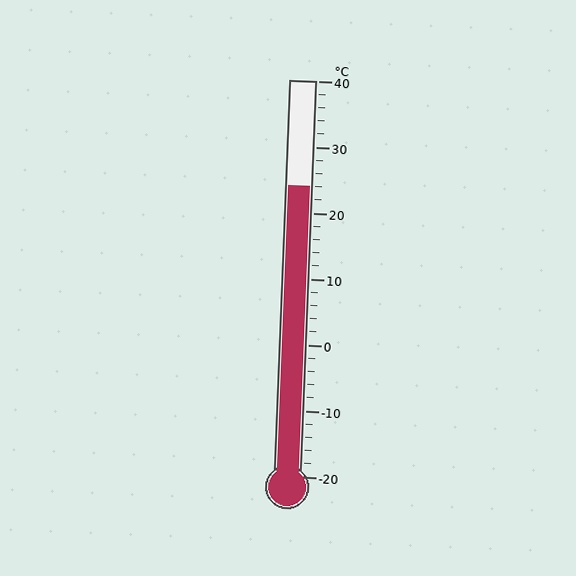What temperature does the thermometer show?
The thermometer shows approximately 24°C.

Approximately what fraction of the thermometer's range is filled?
The thermometer is filled to approximately 75% of its range.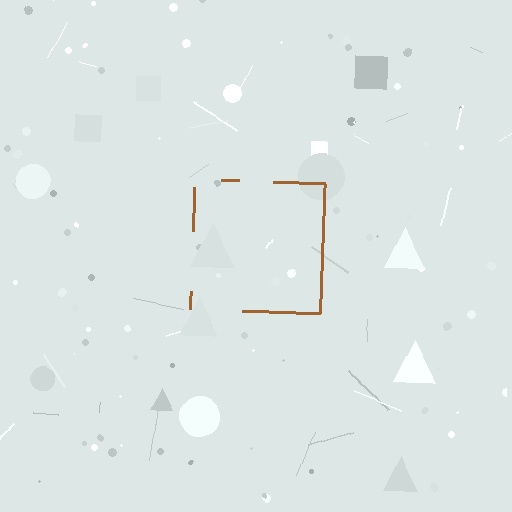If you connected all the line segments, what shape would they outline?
They would outline a square.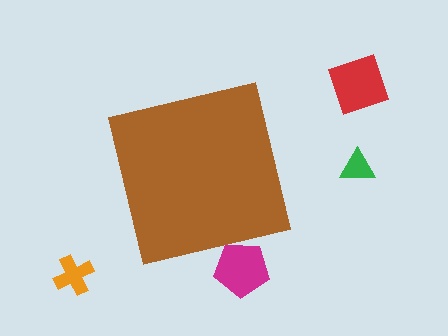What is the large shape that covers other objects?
A brown square.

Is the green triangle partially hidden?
No, the green triangle is fully visible.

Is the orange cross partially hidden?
No, the orange cross is fully visible.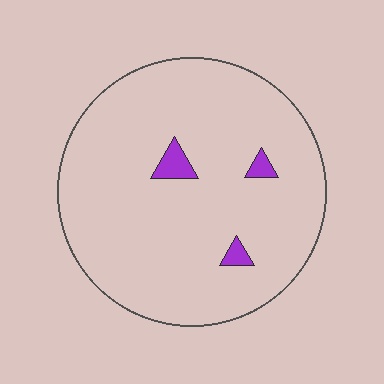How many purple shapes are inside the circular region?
3.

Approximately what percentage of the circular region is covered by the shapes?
Approximately 5%.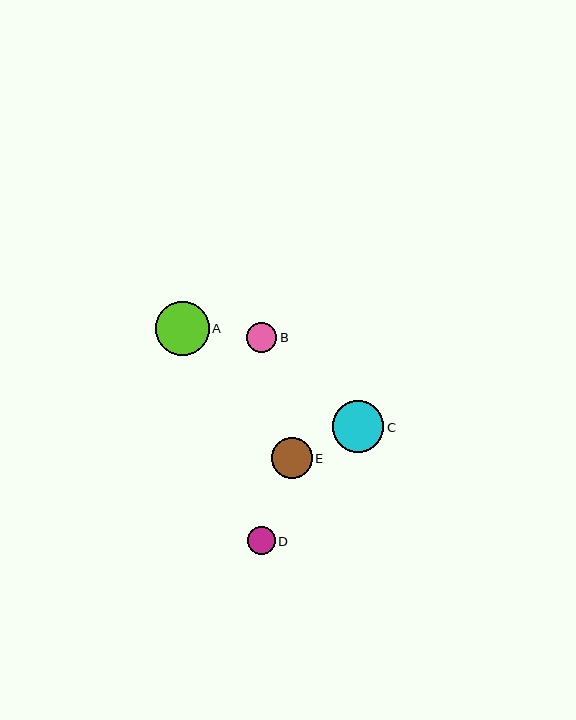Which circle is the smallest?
Circle D is the smallest with a size of approximately 28 pixels.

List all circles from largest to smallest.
From largest to smallest: A, C, E, B, D.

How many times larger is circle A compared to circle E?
Circle A is approximately 1.3 times the size of circle E.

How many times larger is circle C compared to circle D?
Circle C is approximately 1.8 times the size of circle D.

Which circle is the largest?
Circle A is the largest with a size of approximately 54 pixels.